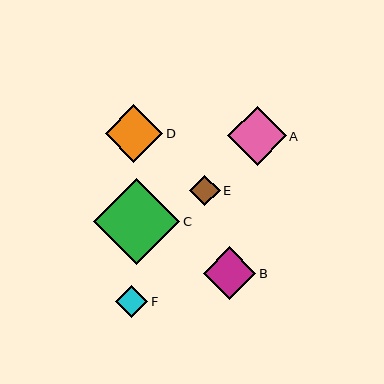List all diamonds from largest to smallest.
From largest to smallest: C, A, D, B, F, E.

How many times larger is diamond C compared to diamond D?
Diamond C is approximately 1.5 times the size of diamond D.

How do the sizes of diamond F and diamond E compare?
Diamond F and diamond E are approximately the same size.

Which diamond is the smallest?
Diamond E is the smallest with a size of approximately 31 pixels.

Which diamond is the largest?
Diamond C is the largest with a size of approximately 86 pixels.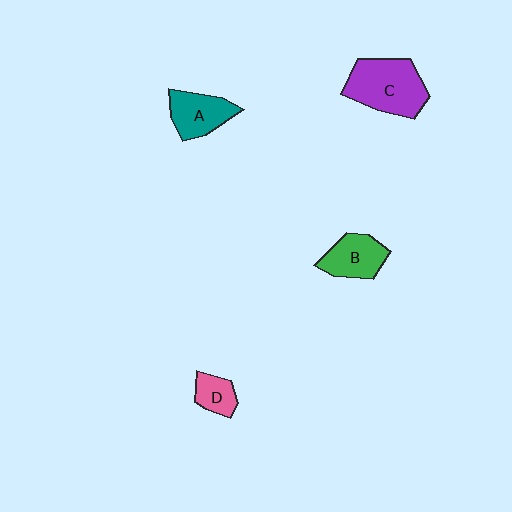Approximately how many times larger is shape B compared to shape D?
Approximately 1.7 times.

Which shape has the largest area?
Shape C (purple).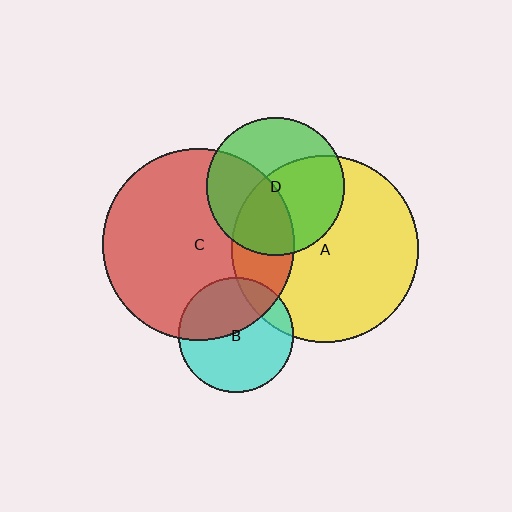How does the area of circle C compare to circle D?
Approximately 1.9 times.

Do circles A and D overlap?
Yes.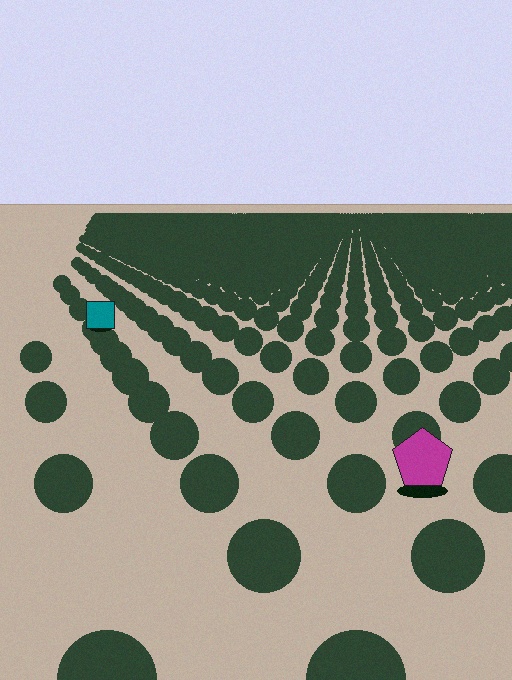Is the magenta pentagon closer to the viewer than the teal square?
Yes. The magenta pentagon is closer — you can tell from the texture gradient: the ground texture is coarser near it.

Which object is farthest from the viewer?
The teal square is farthest from the viewer. It appears smaller and the ground texture around it is denser.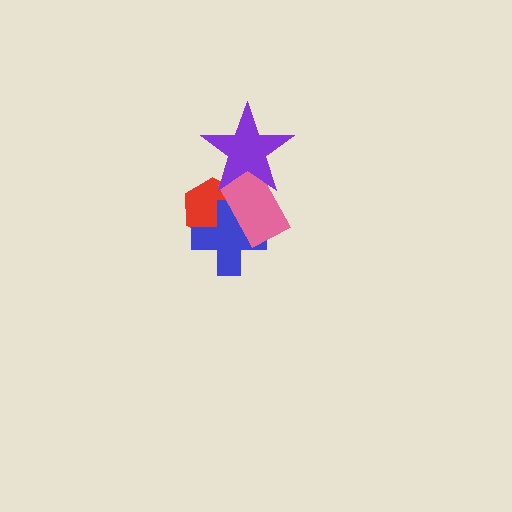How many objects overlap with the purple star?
2 objects overlap with the purple star.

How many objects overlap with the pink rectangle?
3 objects overlap with the pink rectangle.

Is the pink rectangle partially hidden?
Yes, it is partially covered by another shape.